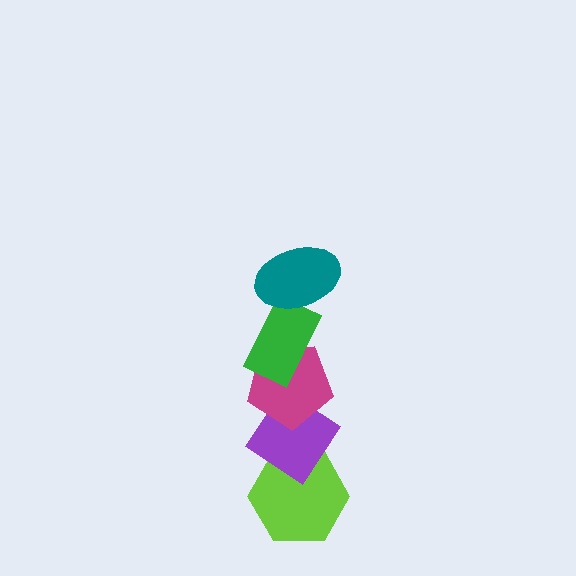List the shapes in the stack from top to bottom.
From top to bottom: the teal ellipse, the green rectangle, the magenta pentagon, the purple diamond, the lime hexagon.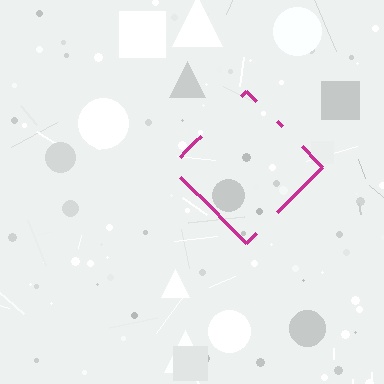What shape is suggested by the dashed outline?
The dashed outline suggests a diamond.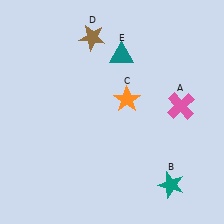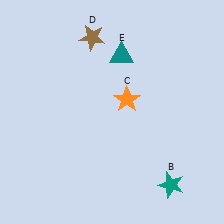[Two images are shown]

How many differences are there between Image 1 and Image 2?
There is 1 difference between the two images.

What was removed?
The pink cross (A) was removed in Image 2.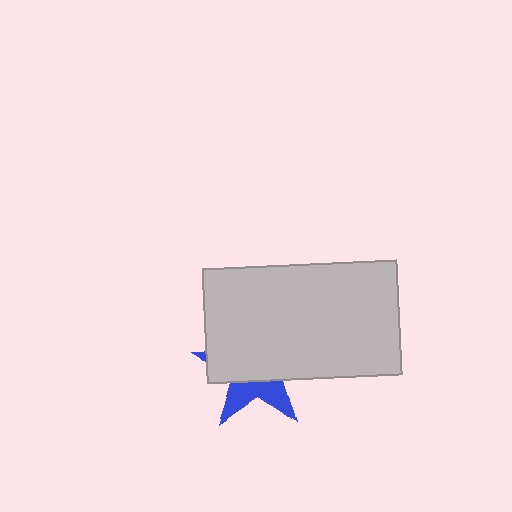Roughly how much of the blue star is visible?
A small part of it is visible (roughly 34%).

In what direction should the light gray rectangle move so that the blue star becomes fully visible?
The light gray rectangle should move up. That is the shortest direction to clear the overlap and leave the blue star fully visible.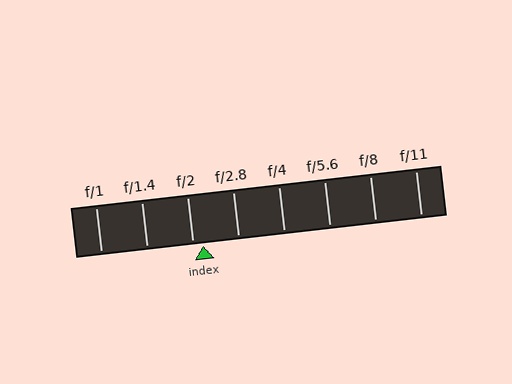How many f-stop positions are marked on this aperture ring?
There are 8 f-stop positions marked.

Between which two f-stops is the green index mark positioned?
The index mark is between f/2 and f/2.8.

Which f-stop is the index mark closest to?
The index mark is closest to f/2.